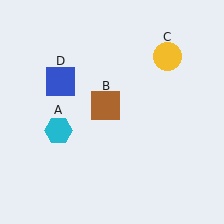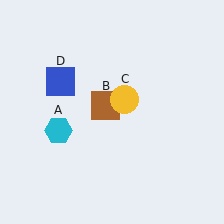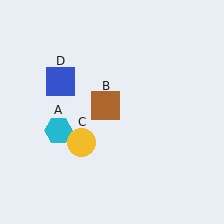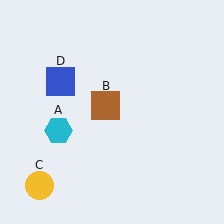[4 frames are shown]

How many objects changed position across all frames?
1 object changed position: yellow circle (object C).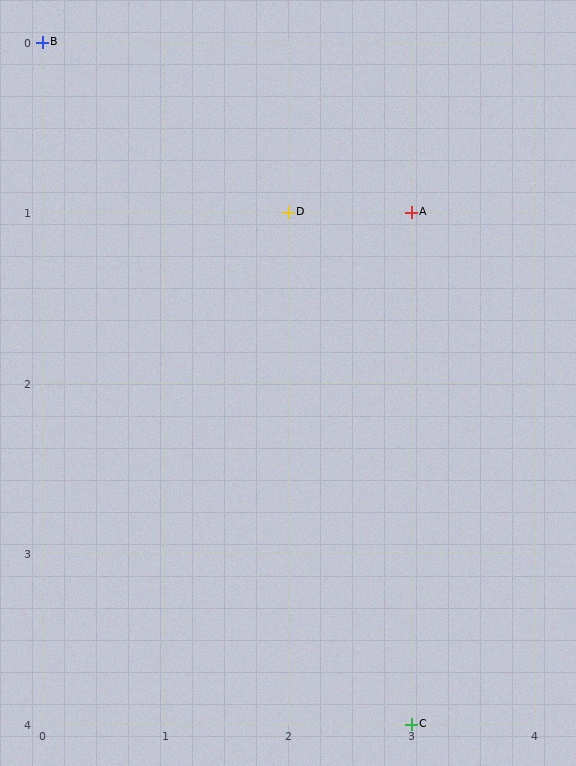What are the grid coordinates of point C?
Point C is at grid coordinates (3, 4).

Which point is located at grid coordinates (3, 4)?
Point C is at (3, 4).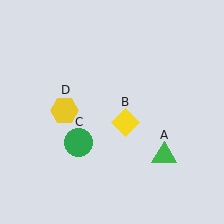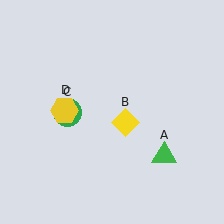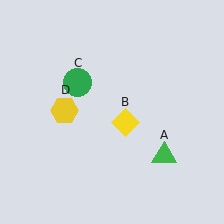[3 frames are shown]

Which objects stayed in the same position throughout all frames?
Green triangle (object A) and yellow diamond (object B) and yellow hexagon (object D) remained stationary.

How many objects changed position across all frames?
1 object changed position: green circle (object C).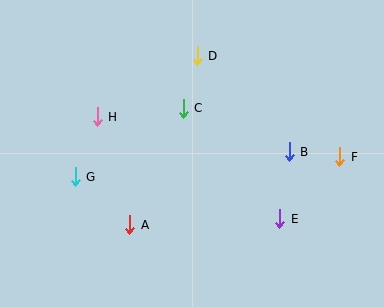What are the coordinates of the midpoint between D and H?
The midpoint between D and H is at (147, 86).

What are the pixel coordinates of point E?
Point E is at (280, 219).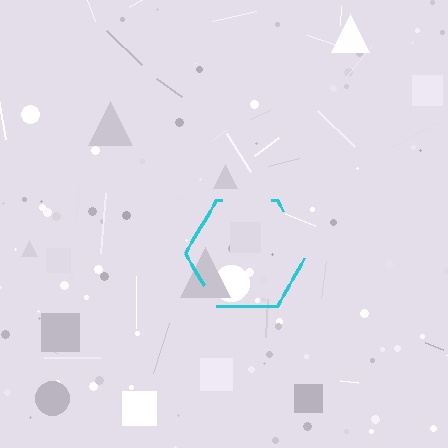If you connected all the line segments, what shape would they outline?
They would outline a hexagon.